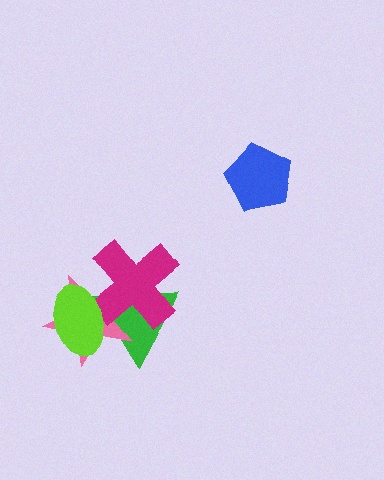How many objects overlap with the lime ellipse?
3 objects overlap with the lime ellipse.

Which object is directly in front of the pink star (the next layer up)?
The magenta cross is directly in front of the pink star.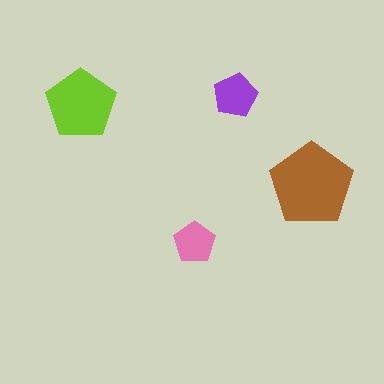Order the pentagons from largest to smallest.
the brown one, the lime one, the purple one, the pink one.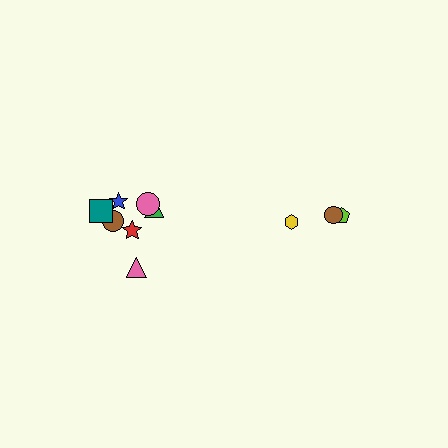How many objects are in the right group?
There are 3 objects.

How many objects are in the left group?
There are 7 objects.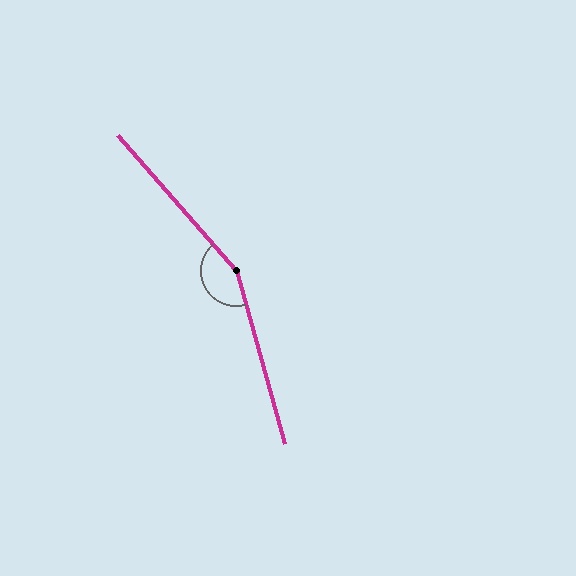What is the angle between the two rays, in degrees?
Approximately 154 degrees.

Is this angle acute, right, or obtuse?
It is obtuse.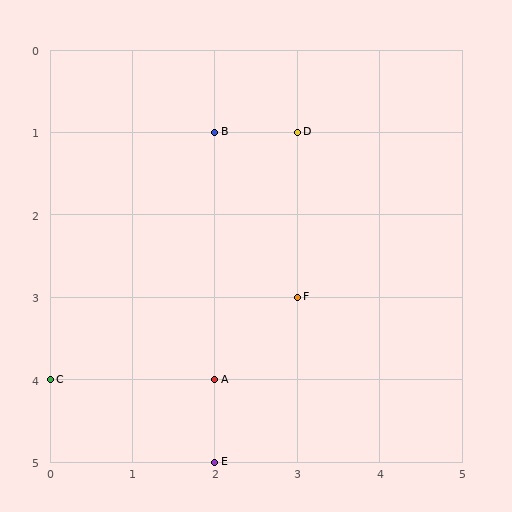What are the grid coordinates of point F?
Point F is at grid coordinates (3, 3).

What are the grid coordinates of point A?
Point A is at grid coordinates (2, 4).